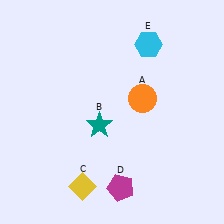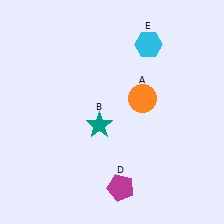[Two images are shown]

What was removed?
The yellow diamond (C) was removed in Image 2.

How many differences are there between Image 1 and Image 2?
There is 1 difference between the two images.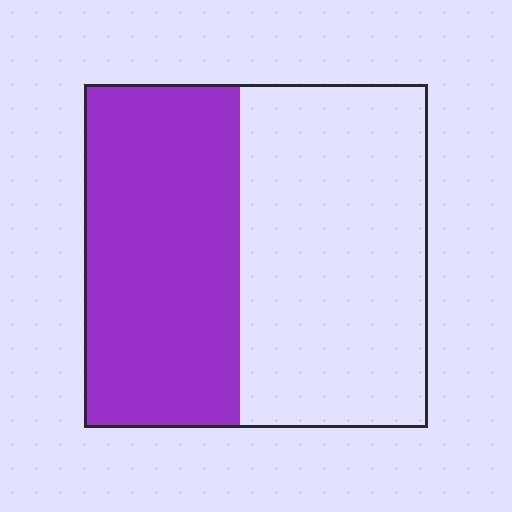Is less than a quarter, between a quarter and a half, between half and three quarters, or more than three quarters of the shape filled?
Between a quarter and a half.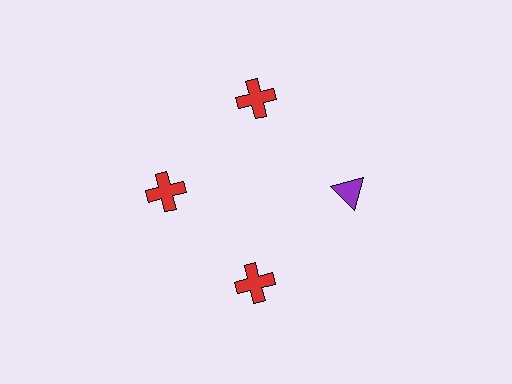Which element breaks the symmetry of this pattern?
The purple triangle at roughly the 3 o'clock position breaks the symmetry. All other shapes are red crosses.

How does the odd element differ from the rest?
It differs in both color (purple instead of red) and shape (triangle instead of cross).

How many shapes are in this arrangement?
There are 4 shapes arranged in a ring pattern.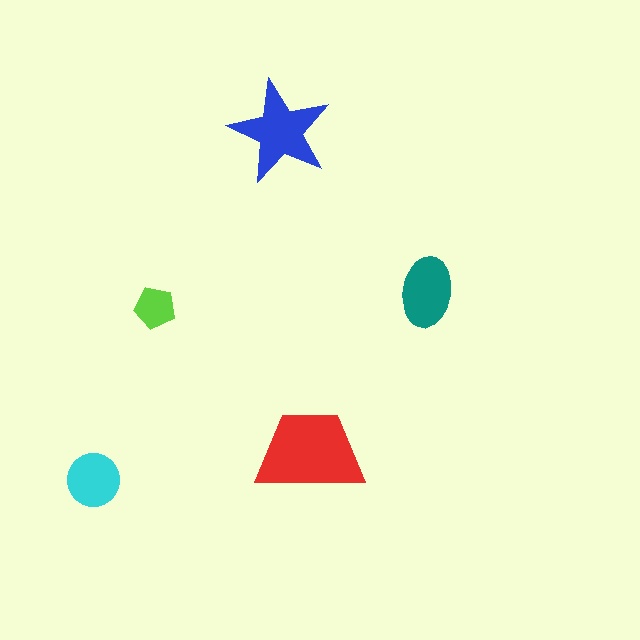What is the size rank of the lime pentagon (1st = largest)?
5th.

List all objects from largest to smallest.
The red trapezoid, the blue star, the teal ellipse, the cyan circle, the lime pentagon.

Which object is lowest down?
The cyan circle is bottommost.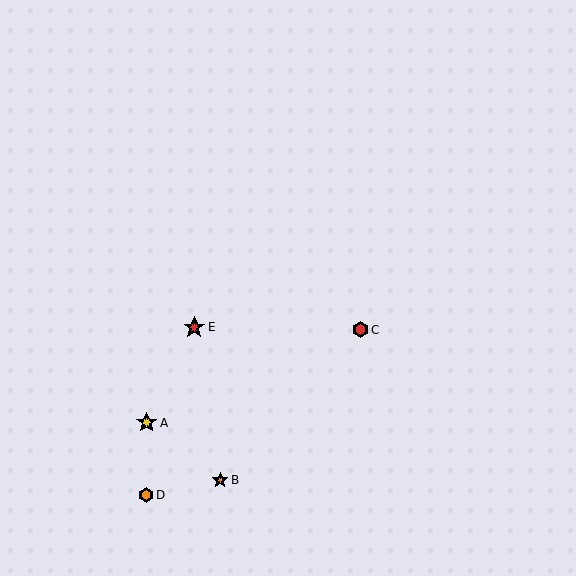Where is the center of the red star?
The center of the red star is at (194, 327).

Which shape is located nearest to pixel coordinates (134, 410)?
The yellow star (labeled A) at (147, 423) is nearest to that location.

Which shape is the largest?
The red star (labeled E) is the largest.